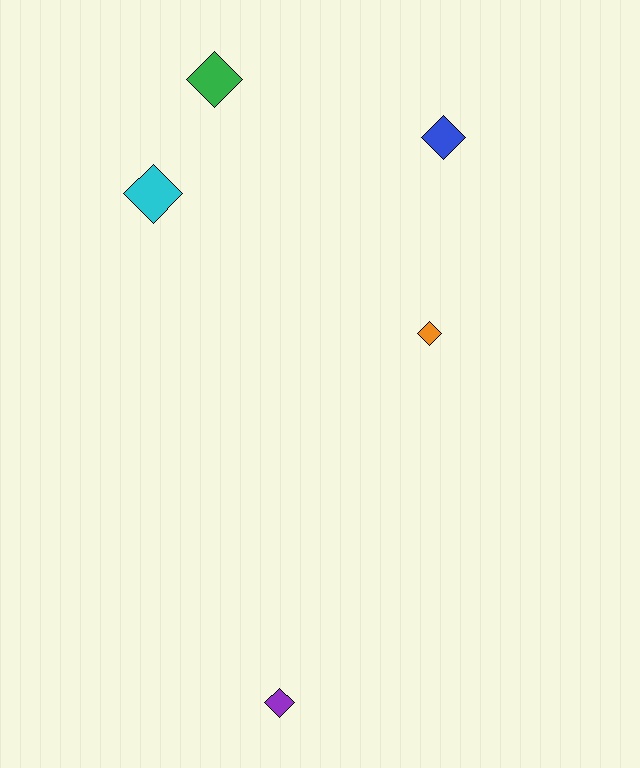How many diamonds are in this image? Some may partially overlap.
There are 5 diamonds.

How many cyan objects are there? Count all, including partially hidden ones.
There is 1 cyan object.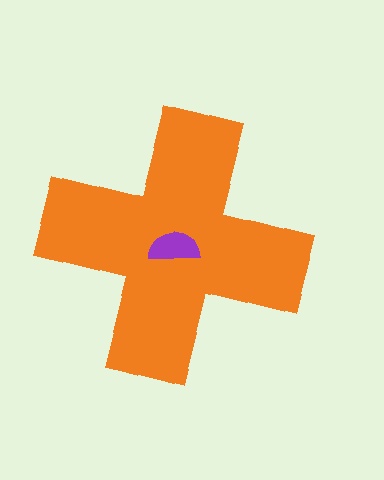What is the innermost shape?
The purple semicircle.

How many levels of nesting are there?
2.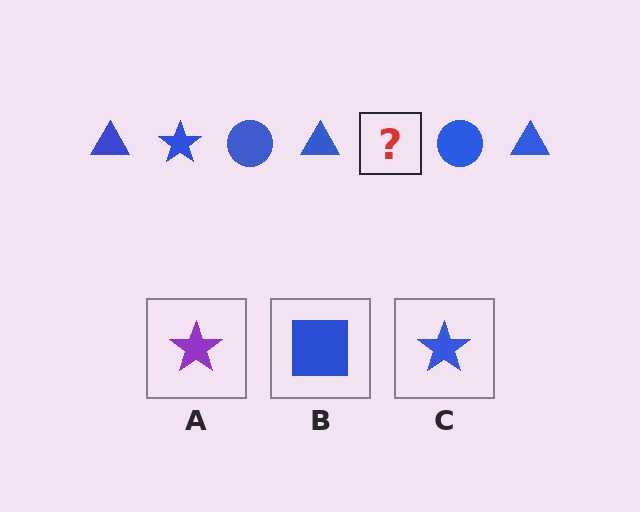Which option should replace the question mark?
Option C.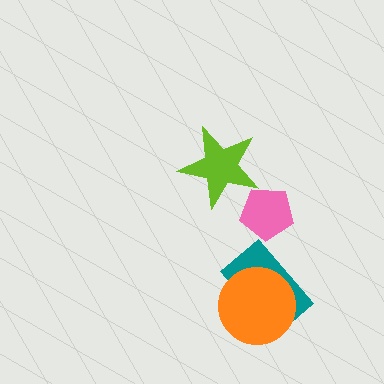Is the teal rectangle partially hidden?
Yes, it is partially covered by another shape.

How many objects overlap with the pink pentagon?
0 objects overlap with the pink pentagon.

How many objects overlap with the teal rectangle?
1 object overlaps with the teal rectangle.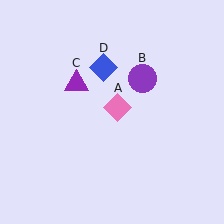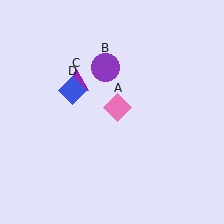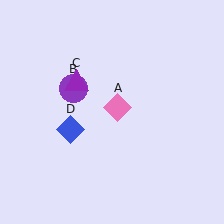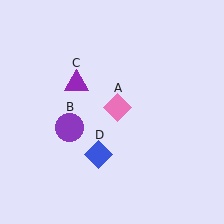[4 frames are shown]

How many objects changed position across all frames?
2 objects changed position: purple circle (object B), blue diamond (object D).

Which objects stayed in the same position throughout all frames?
Pink diamond (object A) and purple triangle (object C) remained stationary.